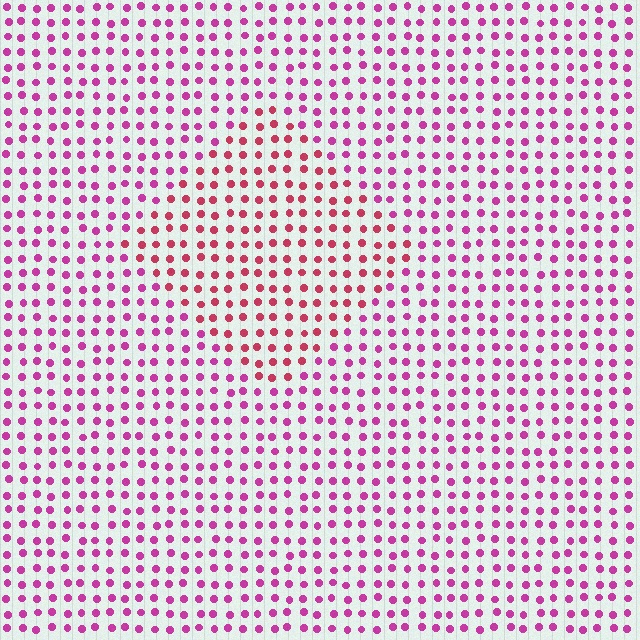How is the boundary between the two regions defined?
The boundary is defined purely by a slight shift in hue (about 29 degrees). Spacing, size, and orientation are identical on both sides.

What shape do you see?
I see a diamond.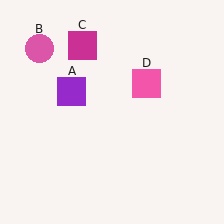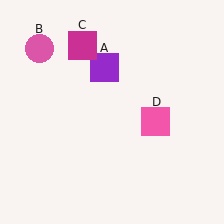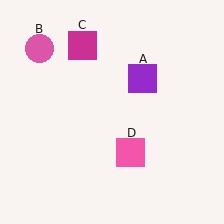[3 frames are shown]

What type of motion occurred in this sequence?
The purple square (object A), pink square (object D) rotated clockwise around the center of the scene.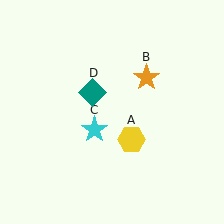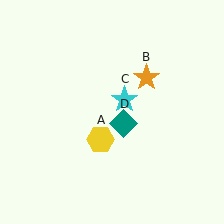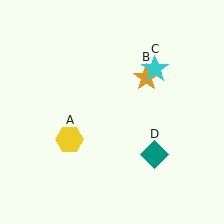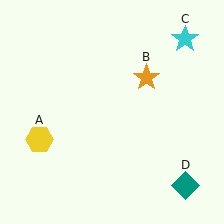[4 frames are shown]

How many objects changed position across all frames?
3 objects changed position: yellow hexagon (object A), cyan star (object C), teal diamond (object D).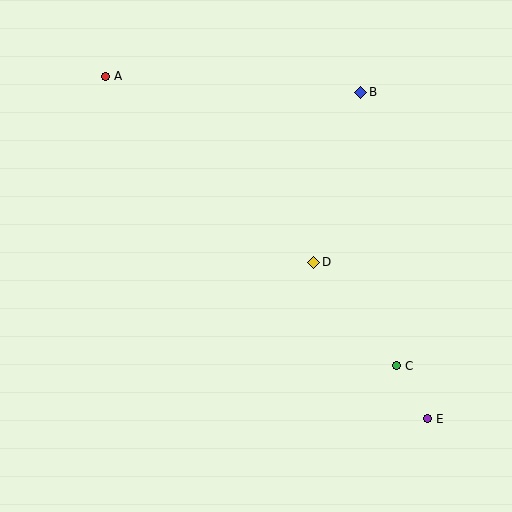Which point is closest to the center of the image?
Point D at (314, 263) is closest to the center.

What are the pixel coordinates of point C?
Point C is at (397, 366).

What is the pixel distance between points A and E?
The distance between A and E is 470 pixels.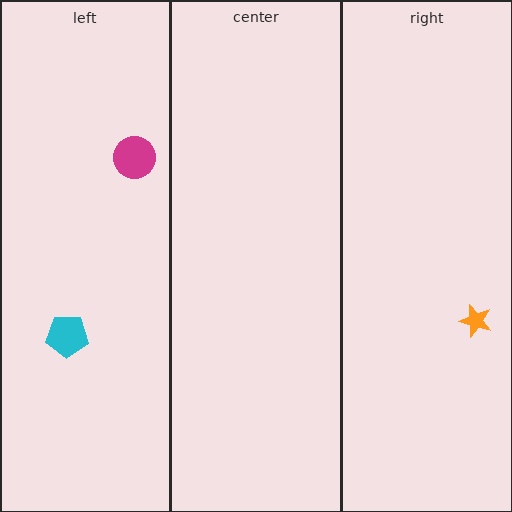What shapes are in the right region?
The orange star.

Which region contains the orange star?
The right region.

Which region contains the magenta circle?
The left region.